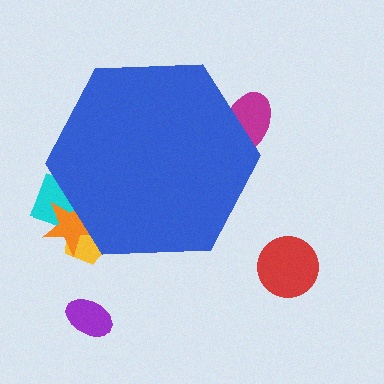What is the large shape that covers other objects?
A blue hexagon.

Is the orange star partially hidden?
Yes, the orange star is partially hidden behind the blue hexagon.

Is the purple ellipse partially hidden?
No, the purple ellipse is fully visible.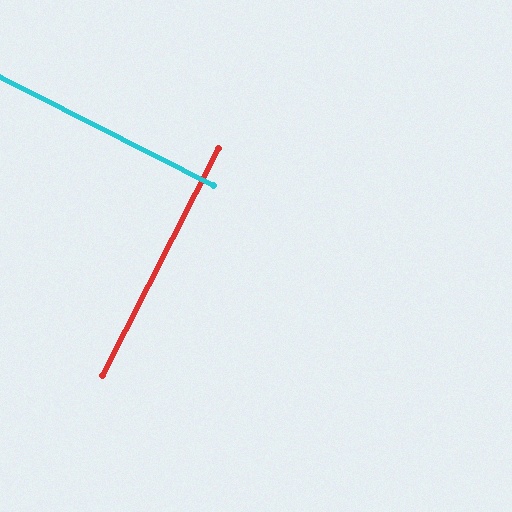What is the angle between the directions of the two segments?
Approximately 90 degrees.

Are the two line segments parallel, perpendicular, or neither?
Perpendicular — they meet at approximately 90°.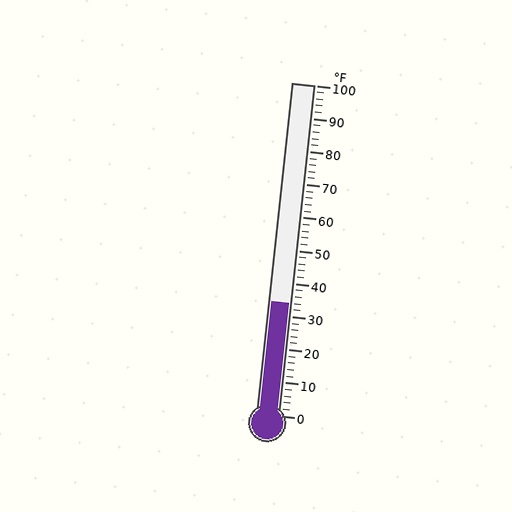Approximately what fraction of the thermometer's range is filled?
The thermometer is filled to approximately 35% of its range.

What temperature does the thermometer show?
The thermometer shows approximately 34°F.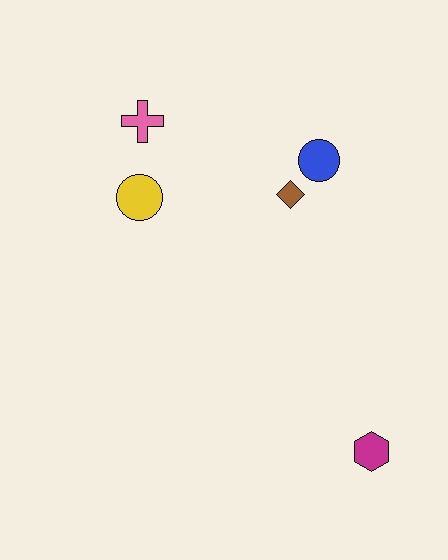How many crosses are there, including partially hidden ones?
There is 1 cross.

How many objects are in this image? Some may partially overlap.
There are 5 objects.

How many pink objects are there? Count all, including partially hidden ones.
There is 1 pink object.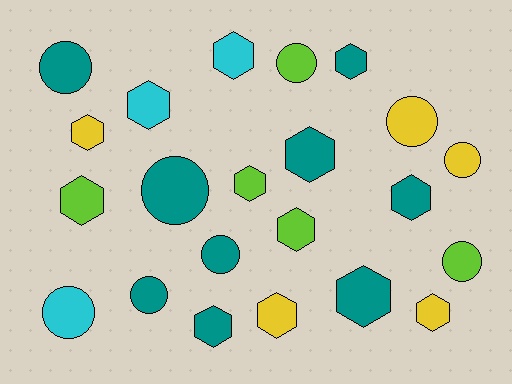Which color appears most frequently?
Teal, with 9 objects.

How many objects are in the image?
There are 22 objects.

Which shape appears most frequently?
Hexagon, with 13 objects.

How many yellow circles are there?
There are 2 yellow circles.